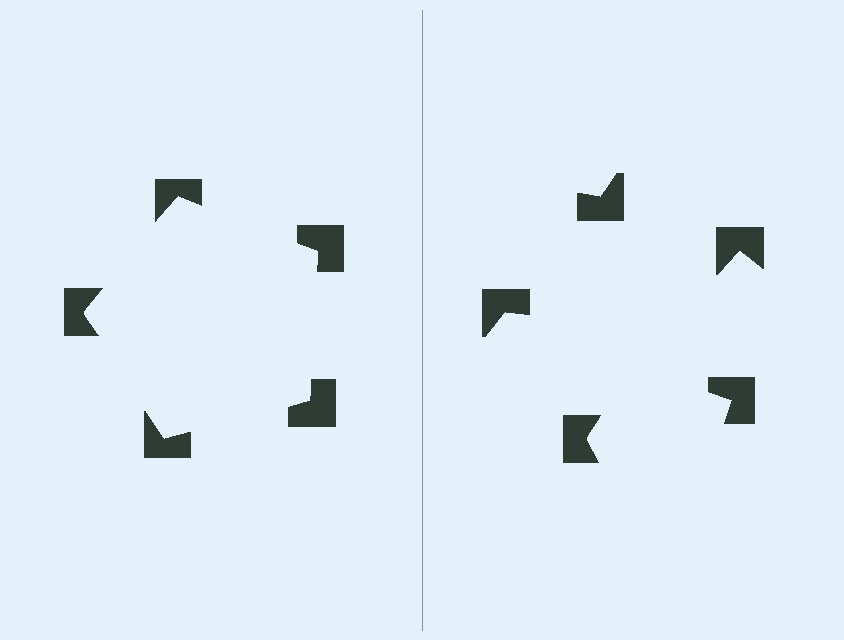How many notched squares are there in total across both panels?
10 — 5 on each side.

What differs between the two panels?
The notched squares are positioned identically on both sides; only the wedge orientations differ. On the left they align to a pentagon; on the right they are misaligned.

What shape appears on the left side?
An illusory pentagon.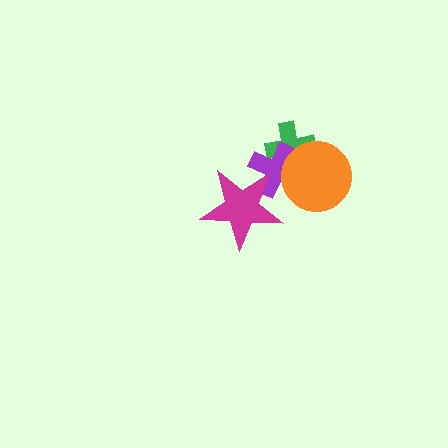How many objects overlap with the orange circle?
2 objects overlap with the orange circle.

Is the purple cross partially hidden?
Yes, it is partially covered by another shape.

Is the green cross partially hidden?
Yes, it is partially covered by another shape.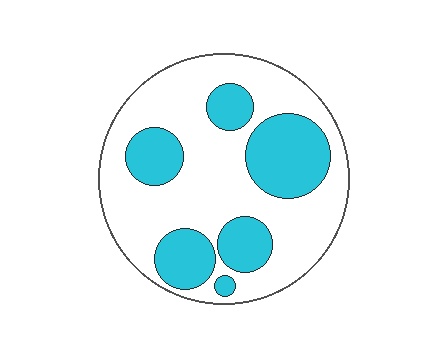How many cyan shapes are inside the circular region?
6.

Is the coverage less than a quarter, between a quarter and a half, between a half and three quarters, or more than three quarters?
Between a quarter and a half.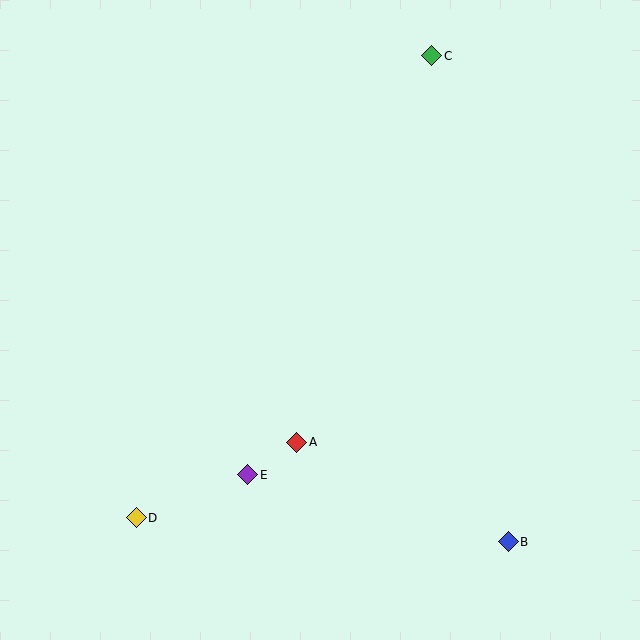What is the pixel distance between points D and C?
The distance between D and C is 549 pixels.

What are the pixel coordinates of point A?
Point A is at (297, 442).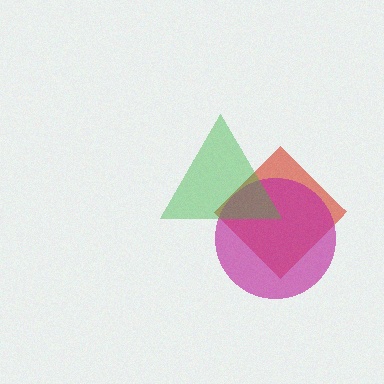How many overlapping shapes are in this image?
There are 3 overlapping shapes in the image.